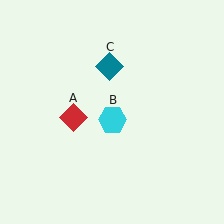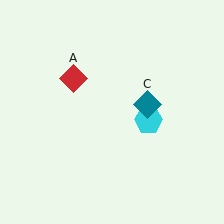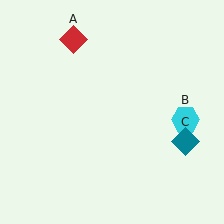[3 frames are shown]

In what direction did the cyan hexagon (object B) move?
The cyan hexagon (object B) moved right.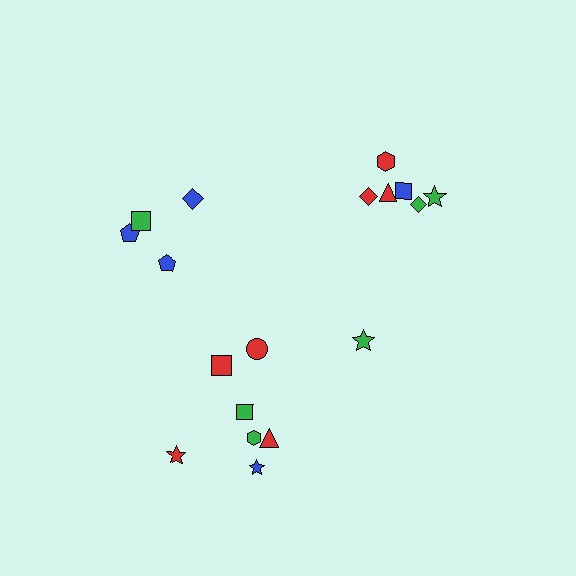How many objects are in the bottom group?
There are 8 objects.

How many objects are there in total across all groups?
There are 18 objects.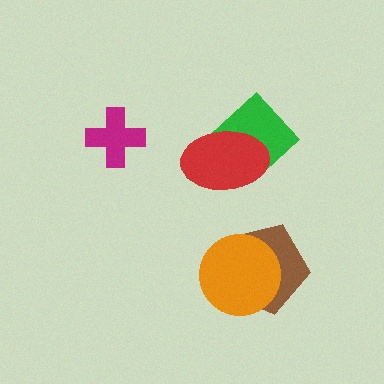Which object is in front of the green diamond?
The red ellipse is in front of the green diamond.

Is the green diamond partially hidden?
Yes, it is partially covered by another shape.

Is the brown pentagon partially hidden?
Yes, it is partially covered by another shape.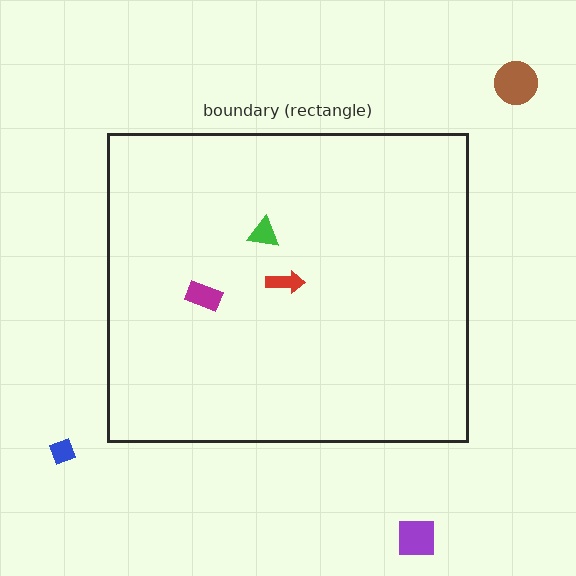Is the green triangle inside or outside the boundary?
Inside.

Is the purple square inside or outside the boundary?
Outside.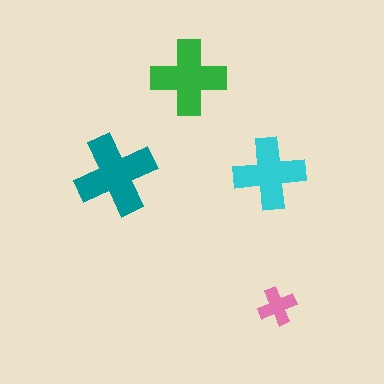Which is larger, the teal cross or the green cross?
The teal one.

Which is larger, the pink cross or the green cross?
The green one.